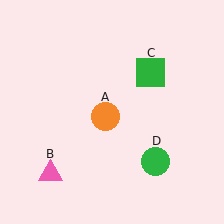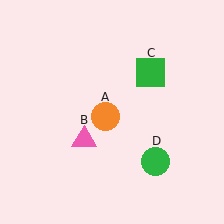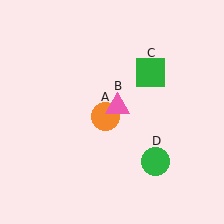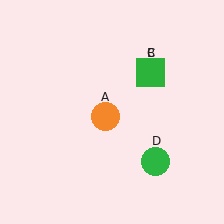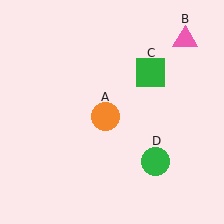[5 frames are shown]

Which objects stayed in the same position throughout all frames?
Orange circle (object A) and green square (object C) and green circle (object D) remained stationary.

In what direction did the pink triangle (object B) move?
The pink triangle (object B) moved up and to the right.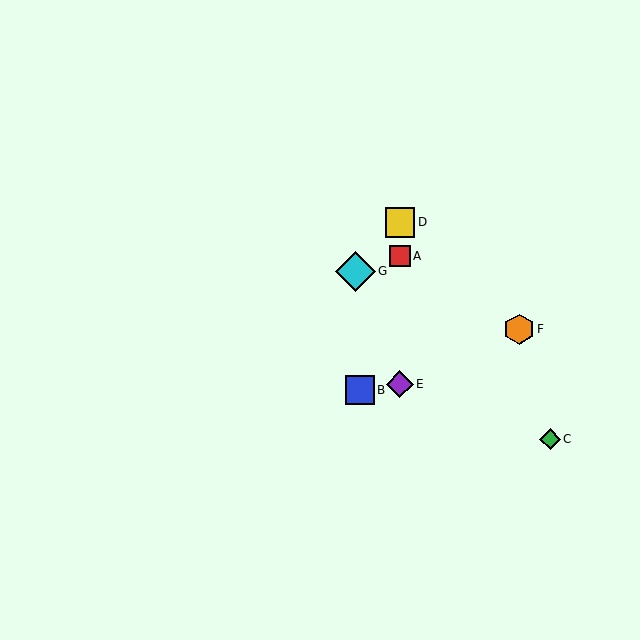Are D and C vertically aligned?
No, D is at x≈400 and C is at x≈550.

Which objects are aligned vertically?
Objects A, D, E are aligned vertically.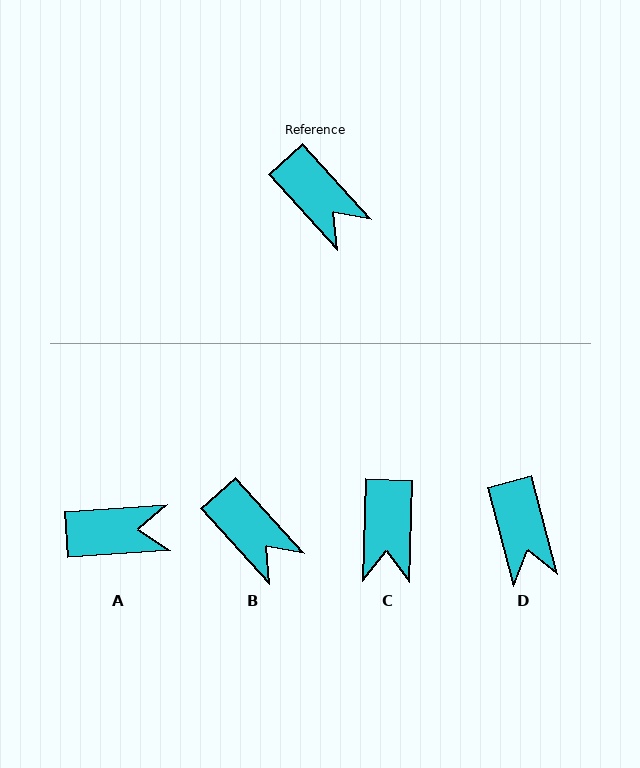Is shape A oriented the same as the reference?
No, it is off by about 52 degrees.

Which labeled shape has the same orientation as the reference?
B.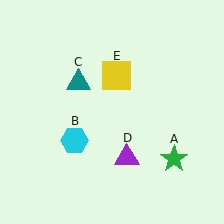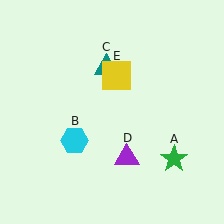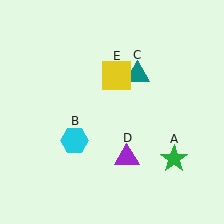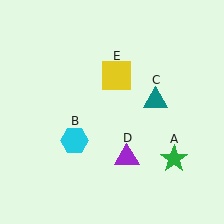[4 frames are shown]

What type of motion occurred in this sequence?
The teal triangle (object C) rotated clockwise around the center of the scene.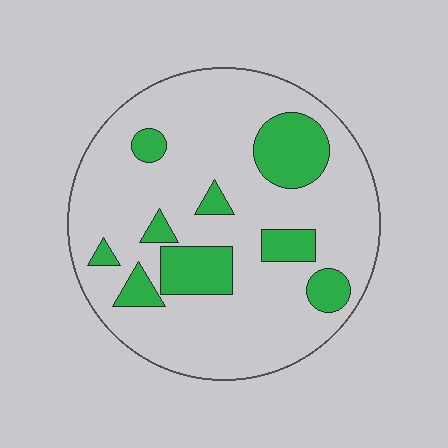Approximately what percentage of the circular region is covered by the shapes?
Approximately 20%.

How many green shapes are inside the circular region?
9.